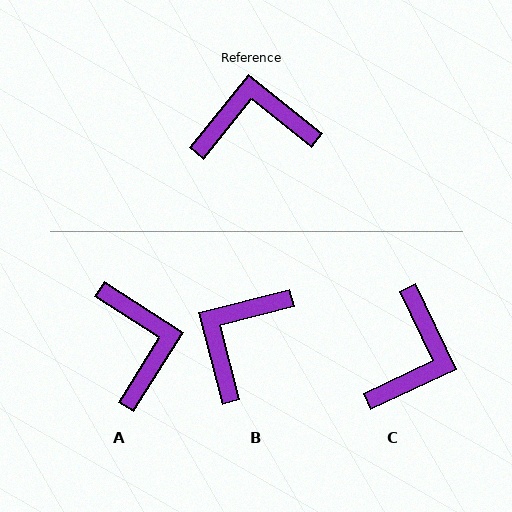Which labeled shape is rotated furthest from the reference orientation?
C, about 116 degrees away.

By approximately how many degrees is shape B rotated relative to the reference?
Approximately 53 degrees counter-clockwise.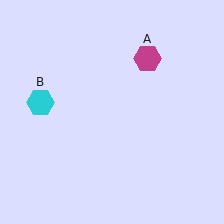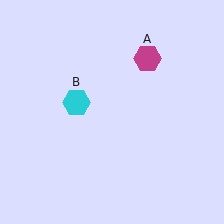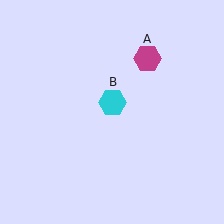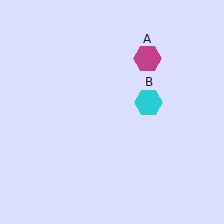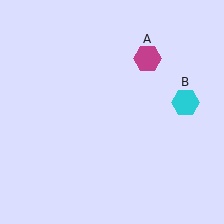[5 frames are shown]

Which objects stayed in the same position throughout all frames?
Magenta hexagon (object A) remained stationary.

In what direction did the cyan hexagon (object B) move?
The cyan hexagon (object B) moved right.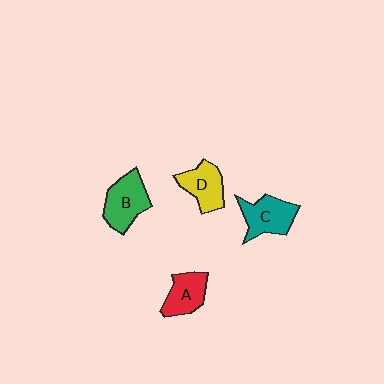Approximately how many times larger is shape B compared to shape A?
Approximately 1.3 times.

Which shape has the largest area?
Shape B (green).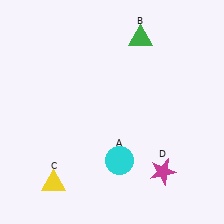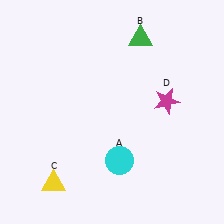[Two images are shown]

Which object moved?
The magenta star (D) moved up.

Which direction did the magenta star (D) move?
The magenta star (D) moved up.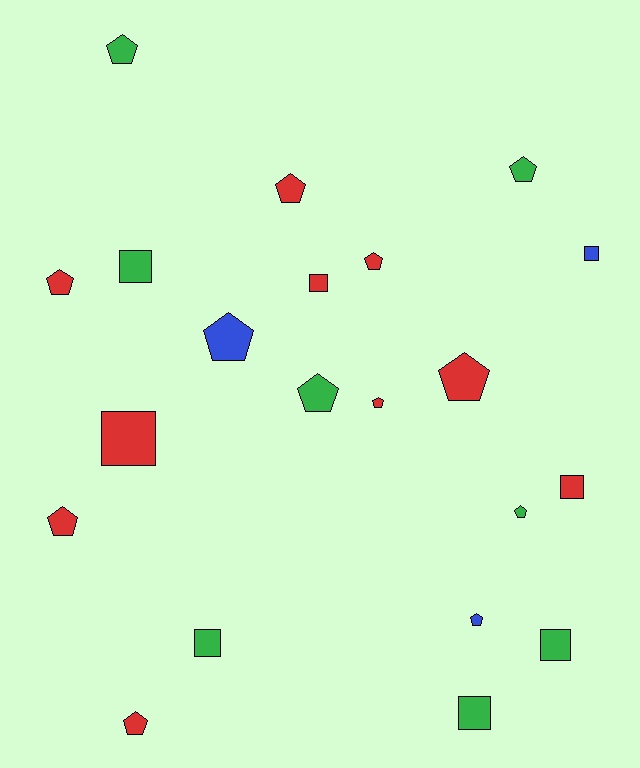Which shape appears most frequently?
Pentagon, with 13 objects.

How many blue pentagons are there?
There are 2 blue pentagons.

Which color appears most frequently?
Red, with 10 objects.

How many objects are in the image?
There are 21 objects.